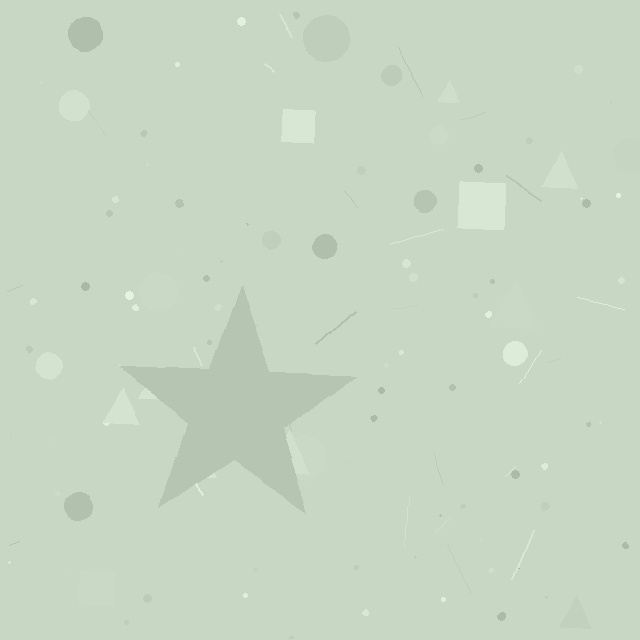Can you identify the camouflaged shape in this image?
The camouflaged shape is a star.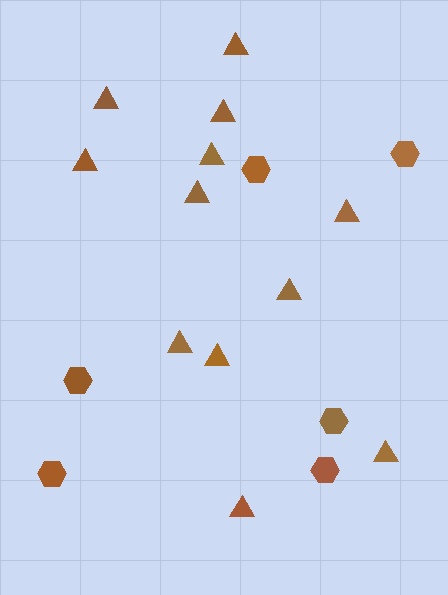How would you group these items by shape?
There are 2 groups: one group of hexagons (6) and one group of triangles (12).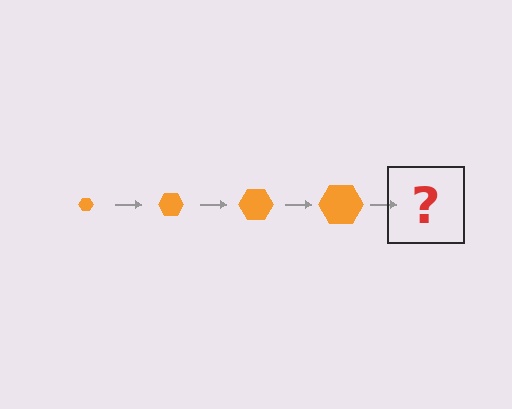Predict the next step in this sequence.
The next step is an orange hexagon, larger than the previous one.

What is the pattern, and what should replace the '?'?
The pattern is that the hexagon gets progressively larger each step. The '?' should be an orange hexagon, larger than the previous one.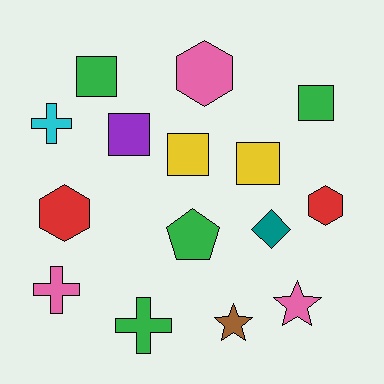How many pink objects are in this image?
There are 3 pink objects.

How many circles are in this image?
There are no circles.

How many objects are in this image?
There are 15 objects.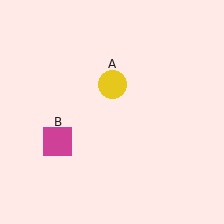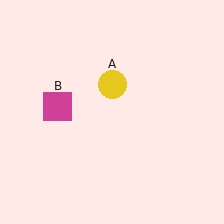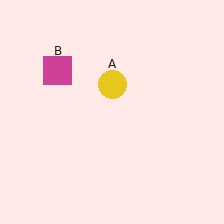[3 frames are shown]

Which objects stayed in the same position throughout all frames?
Yellow circle (object A) remained stationary.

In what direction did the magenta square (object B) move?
The magenta square (object B) moved up.